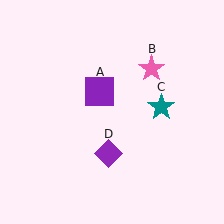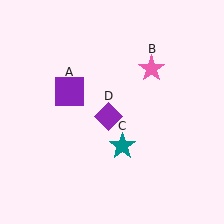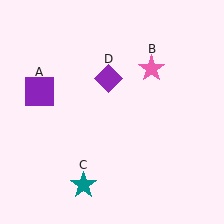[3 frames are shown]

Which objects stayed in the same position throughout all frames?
Pink star (object B) remained stationary.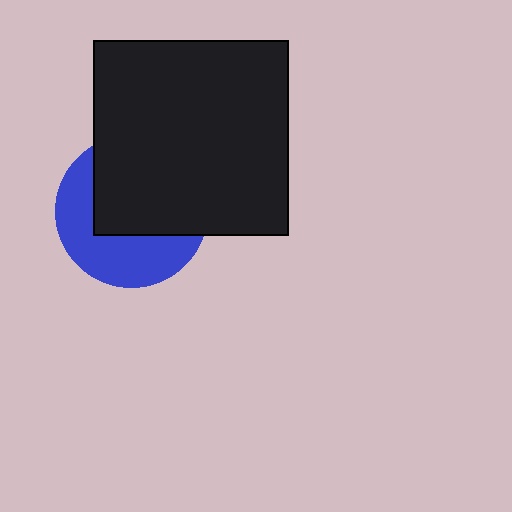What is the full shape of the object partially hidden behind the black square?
The partially hidden object is a blue circle.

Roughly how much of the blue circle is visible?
A small part of it is visible (roughly 45%).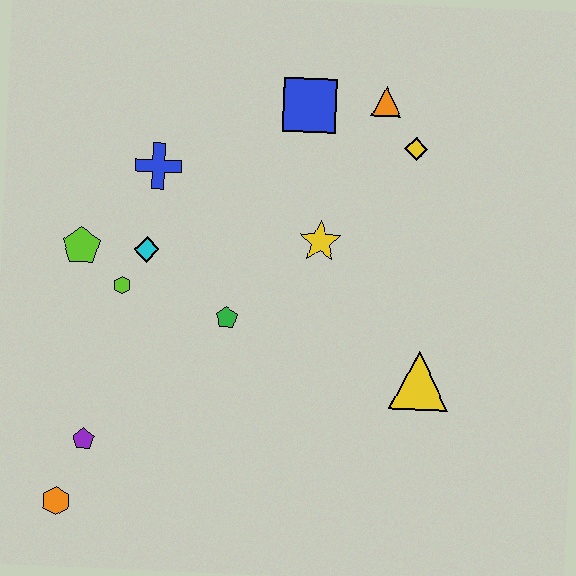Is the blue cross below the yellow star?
No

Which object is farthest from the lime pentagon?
The yellow triangle is farthest from the lime pentagon.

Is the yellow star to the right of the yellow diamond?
No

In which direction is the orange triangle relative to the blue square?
The orange triangle is to the right of the blue square.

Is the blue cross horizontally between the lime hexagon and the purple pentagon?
No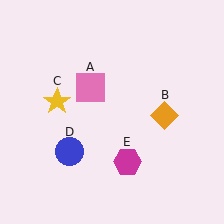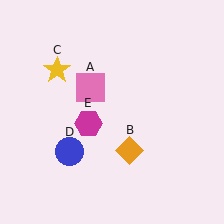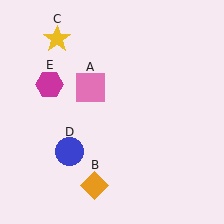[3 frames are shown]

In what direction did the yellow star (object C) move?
The yellow star (object C) moved up.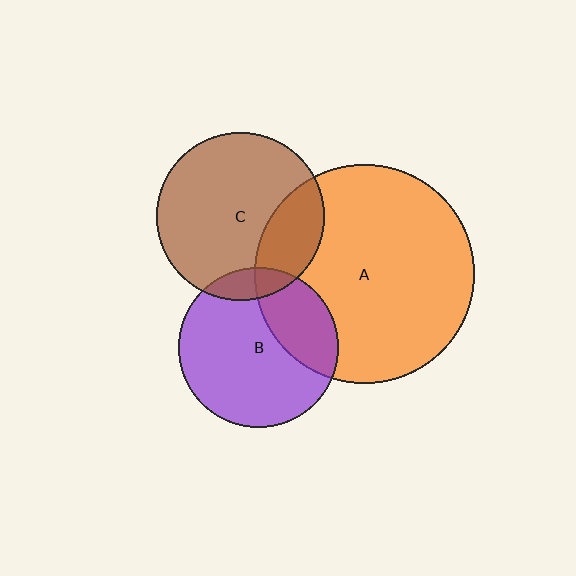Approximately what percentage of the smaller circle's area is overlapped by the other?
Approximately 30%.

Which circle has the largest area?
Circle A (orange).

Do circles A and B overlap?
Yes.